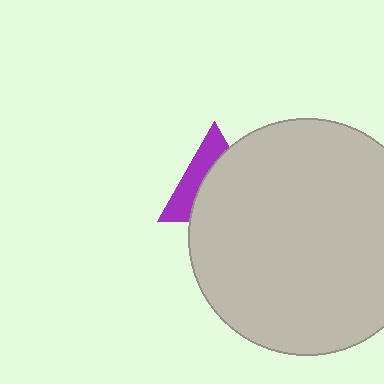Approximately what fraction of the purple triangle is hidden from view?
Roughly 61% of the purple triangle is hidden behind the light gray circle.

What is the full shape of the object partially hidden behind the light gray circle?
The partially hidden object is a purple triangle.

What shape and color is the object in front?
The object in front is a light gray circle.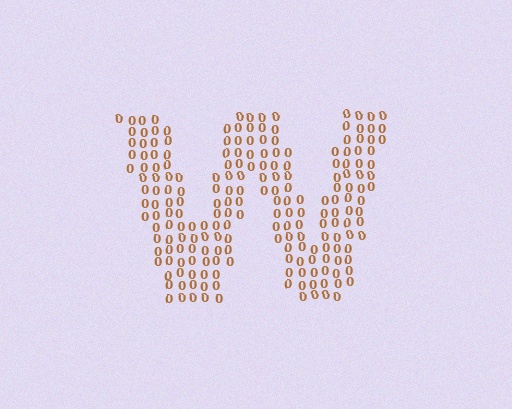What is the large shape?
The large shape is the letter W.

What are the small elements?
The small elements are digit 0's.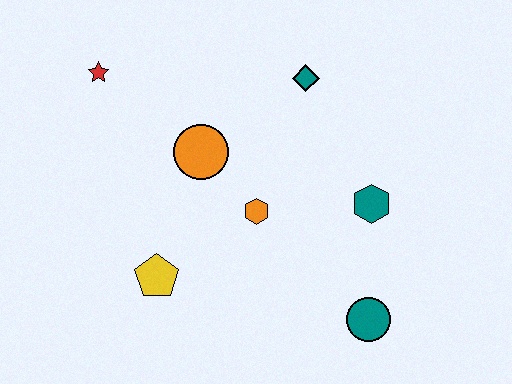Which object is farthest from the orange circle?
The teal circle is farthest from the orange circle.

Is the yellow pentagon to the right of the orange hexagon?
No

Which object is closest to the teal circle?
The teal hexagon is closest to the teal circle.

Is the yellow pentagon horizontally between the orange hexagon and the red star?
Yes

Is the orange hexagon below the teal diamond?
Yes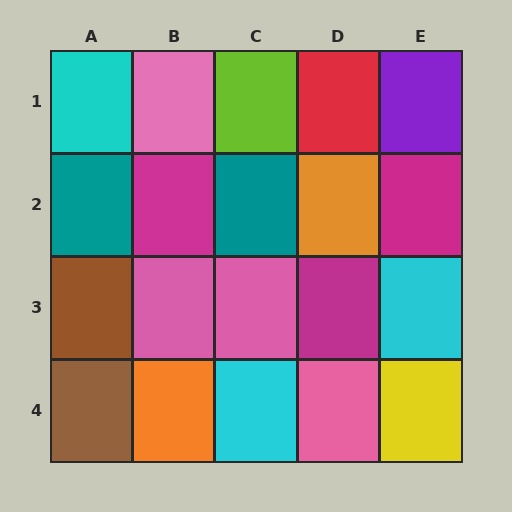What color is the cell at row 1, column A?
Cyan.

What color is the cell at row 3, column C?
Pink.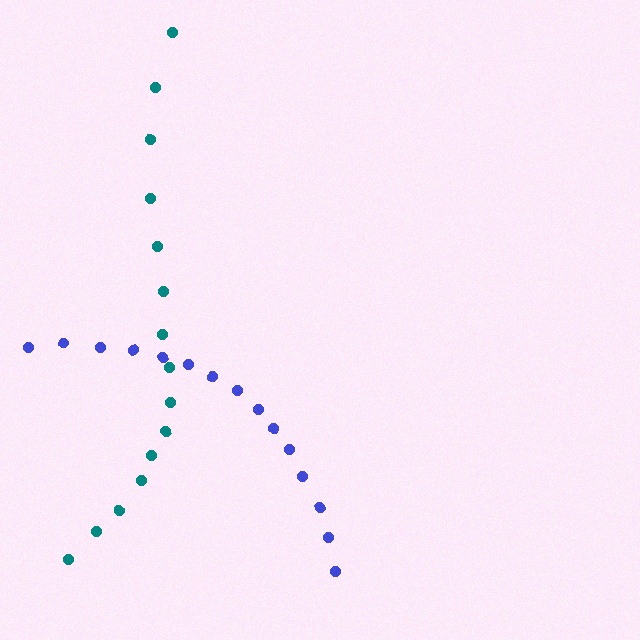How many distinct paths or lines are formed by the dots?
There are 2 distinct paths.